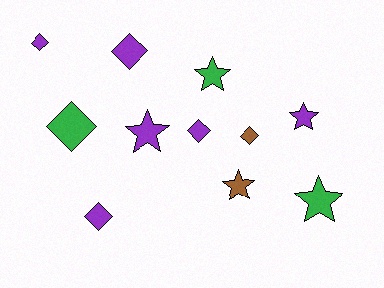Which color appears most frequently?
Purple, with 6 objects.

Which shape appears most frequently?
Diamond, with 6 objects.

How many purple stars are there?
There are 2 purple stars.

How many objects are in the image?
There are 11 objects.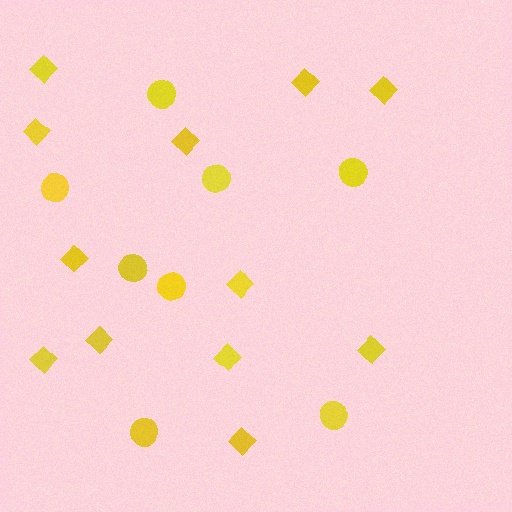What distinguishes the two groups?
There are 2 groups: one group of diamonds (12) and one group of circles (8).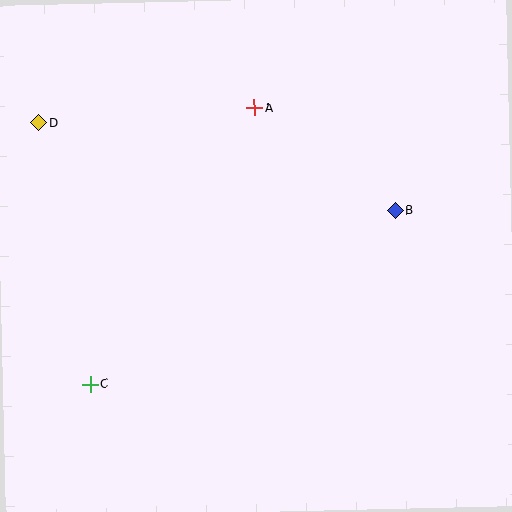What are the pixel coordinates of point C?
Point C is at (90, 384).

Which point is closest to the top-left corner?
Point D is closest to the top-left corner.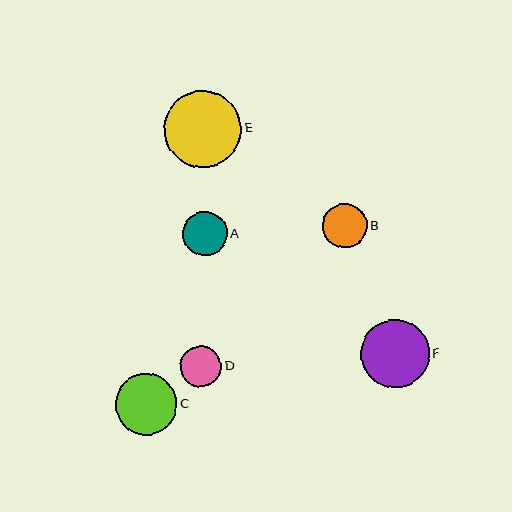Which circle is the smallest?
Circle D is the smallest with a size of approximately 41 pixels.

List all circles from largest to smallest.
From largest to smallest: E, F, C, B, A, D.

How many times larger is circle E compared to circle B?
Circle E is approximately 1.7 times the size of circle B.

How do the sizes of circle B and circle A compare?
Circle B and circle A are approximately the same size.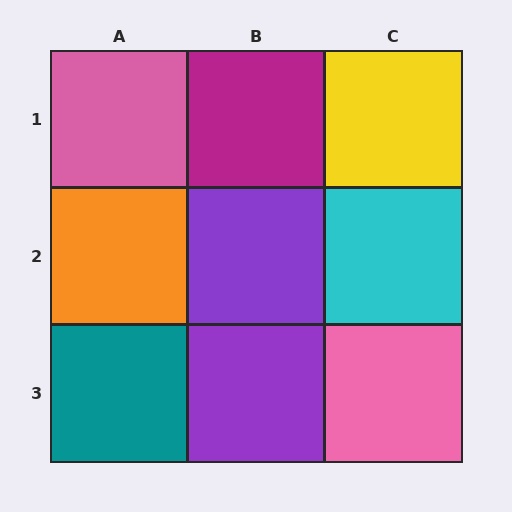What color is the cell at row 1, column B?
Magenta.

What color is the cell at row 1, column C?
Yellow.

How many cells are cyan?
1 cell is cyan.